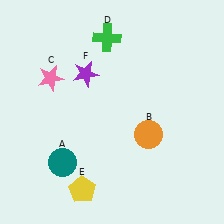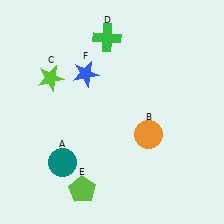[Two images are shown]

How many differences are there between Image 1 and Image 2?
There are 3 differences between the two images.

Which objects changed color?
C changed from pink to lime. E changed from yellow to lime. F changed from purple to blue.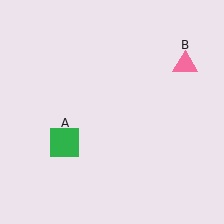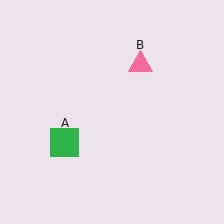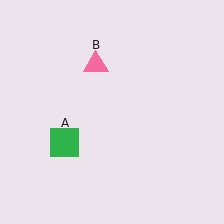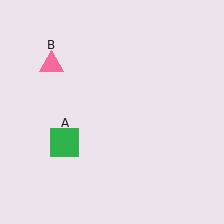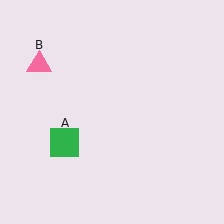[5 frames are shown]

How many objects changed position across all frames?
1 object changed position: pink triangle (object B).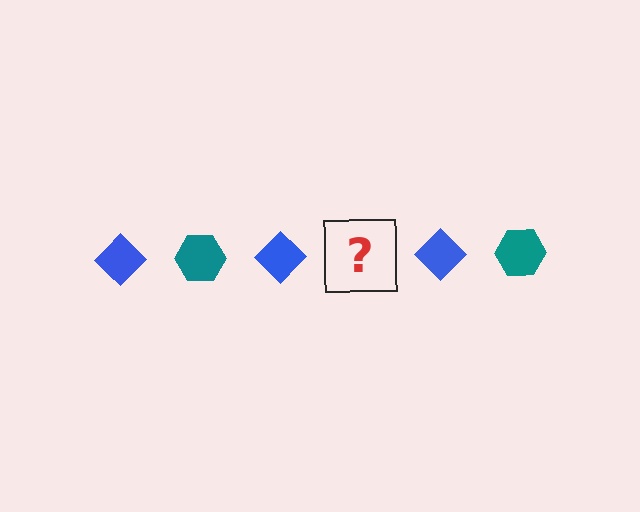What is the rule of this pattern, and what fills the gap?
The rule is that the pattern alternates between blue diamond and teal hexagon. The gap should be filled with a teal hexagon.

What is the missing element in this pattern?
The missing element is a teal hexagon.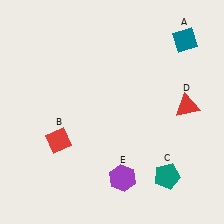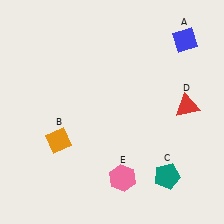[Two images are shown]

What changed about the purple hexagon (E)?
In Image 1, E is purple. In Image 2, it changed to pink.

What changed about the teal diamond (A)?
In Image 1, A is teal. In Image 2, it changed to blue.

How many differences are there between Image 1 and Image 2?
There are 3 differences between the two images.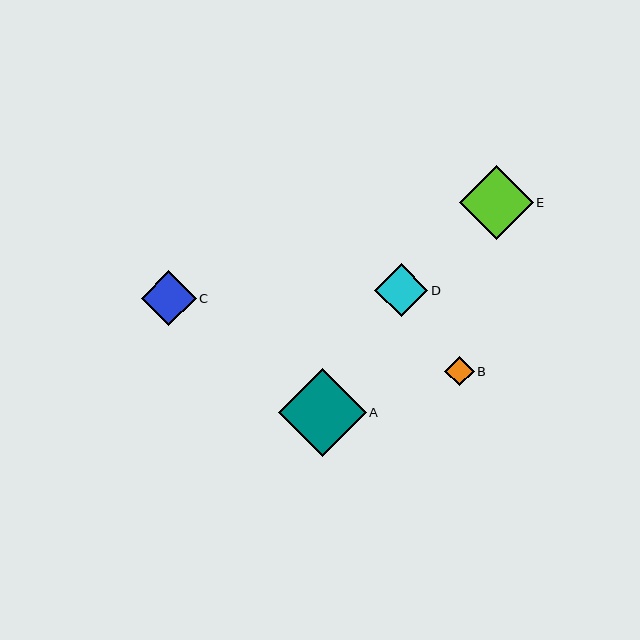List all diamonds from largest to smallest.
From largest to smallest: A, E, C, D, B.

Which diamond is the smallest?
Diamond B is the smallest with a size of approximately 30 pixels.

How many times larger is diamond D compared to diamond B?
Diamond D is approximately 1.8 times the size of diamond B.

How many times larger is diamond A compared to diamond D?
Diamond A is approximately 1.6 times the size of diamond D.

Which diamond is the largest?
Diamond A is the largest with a size of approximately 88 pixels.